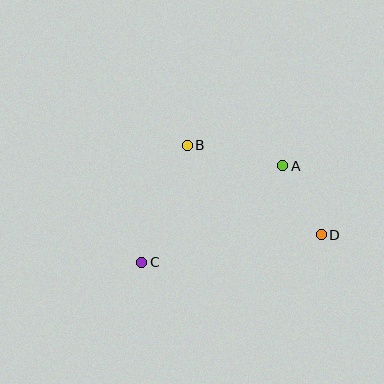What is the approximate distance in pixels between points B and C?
The distance between B and C is approximately 126 pixels.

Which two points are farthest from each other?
Points C and D are farthest from each other.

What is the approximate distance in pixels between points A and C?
The distance between A and C is approximately 171 pixels.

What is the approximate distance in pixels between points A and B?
The distance between A and B is approximately 97 pixels.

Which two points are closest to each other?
Points A and D are closest to each other.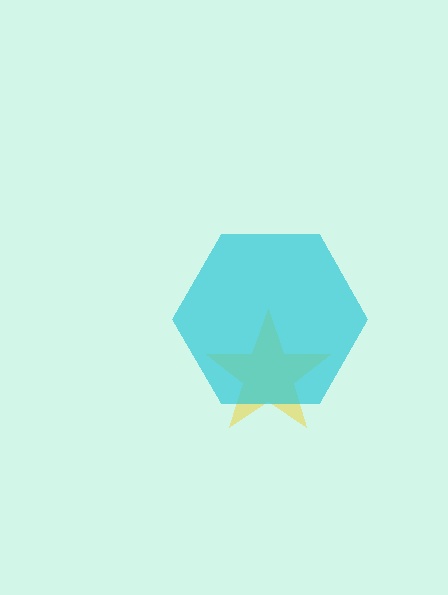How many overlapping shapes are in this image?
There are 2 overlapping shapes in the image.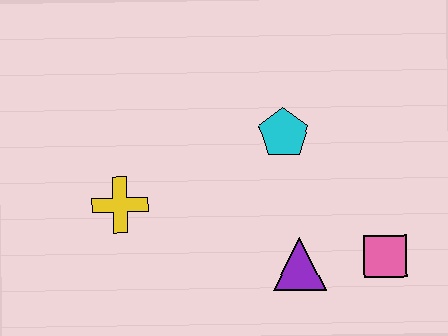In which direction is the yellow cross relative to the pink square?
The yellow cross is to the left of the pink square.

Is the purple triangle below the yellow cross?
Yes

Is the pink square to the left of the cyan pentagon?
No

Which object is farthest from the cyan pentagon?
The yellow cross is farthest from the cyan pentagon.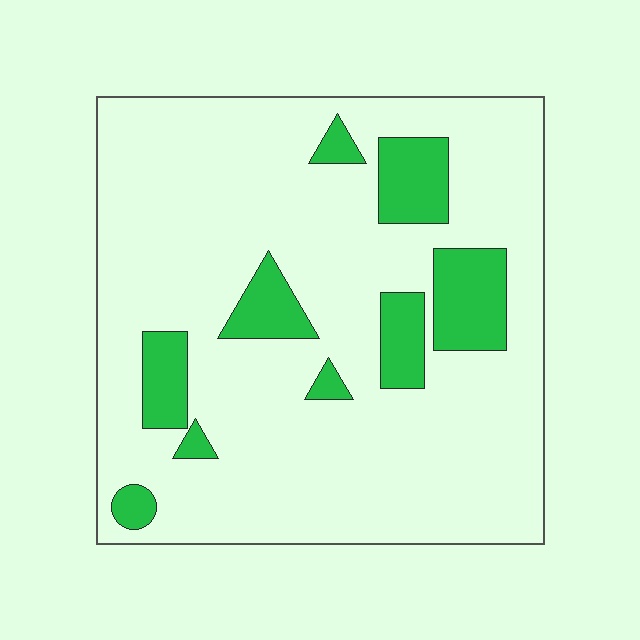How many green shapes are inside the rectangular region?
9.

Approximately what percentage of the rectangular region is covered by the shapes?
Approximately 15%.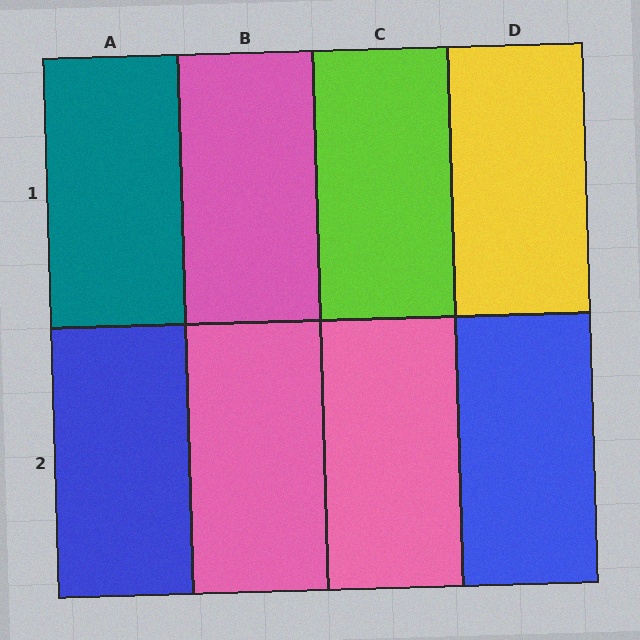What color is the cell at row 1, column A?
Teal.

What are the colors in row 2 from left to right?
Blue, pink, pink, blue.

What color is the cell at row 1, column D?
Yellow.